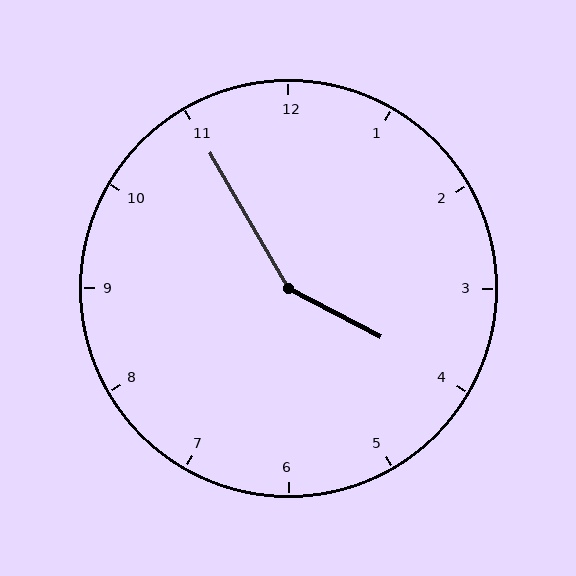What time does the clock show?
3:55.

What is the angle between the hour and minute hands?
Approximately 148 degrees.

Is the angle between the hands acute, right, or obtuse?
It is obtuse.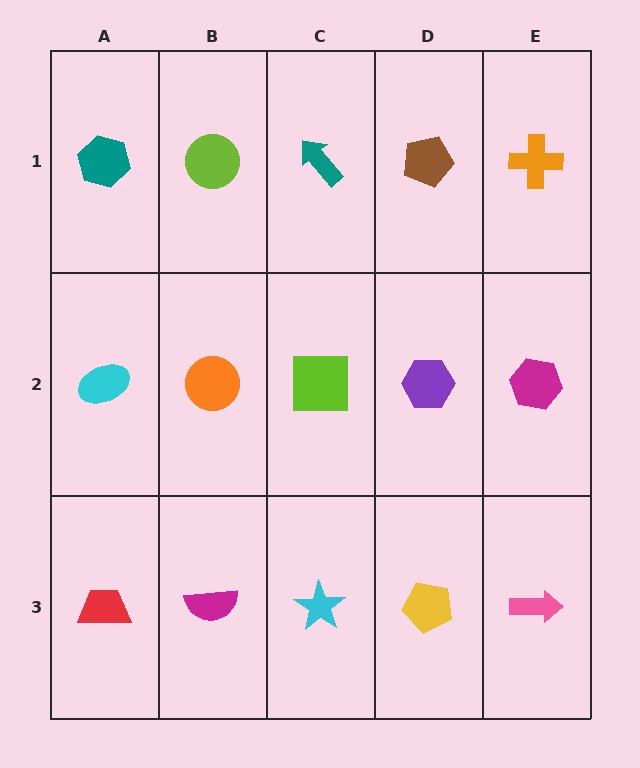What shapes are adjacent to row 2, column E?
An orange cross (row 1, column E), a pink arrow (row 3, column E), a purple hexagon (row 2, column D).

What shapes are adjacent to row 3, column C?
A lime square (row 2, column C), a magenta semicircle (row 3, column B), a yellow pentagon (row 3, column D).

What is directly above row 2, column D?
A brown pentagon.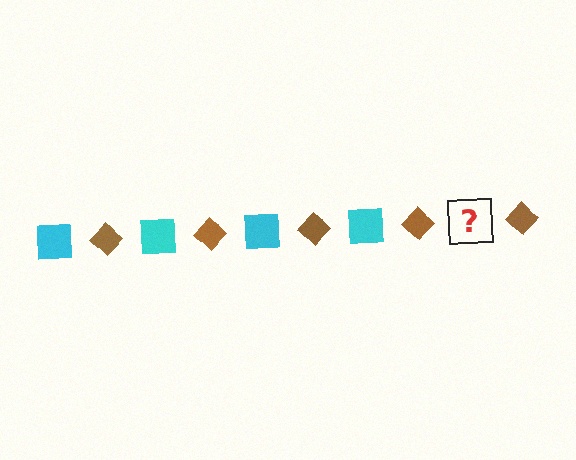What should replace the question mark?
The question mark should be replaced with a cyan square.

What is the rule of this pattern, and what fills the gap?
The rule is that the pattern alternates between cyan square and brown diamond. The gap should be filled with a cyan square.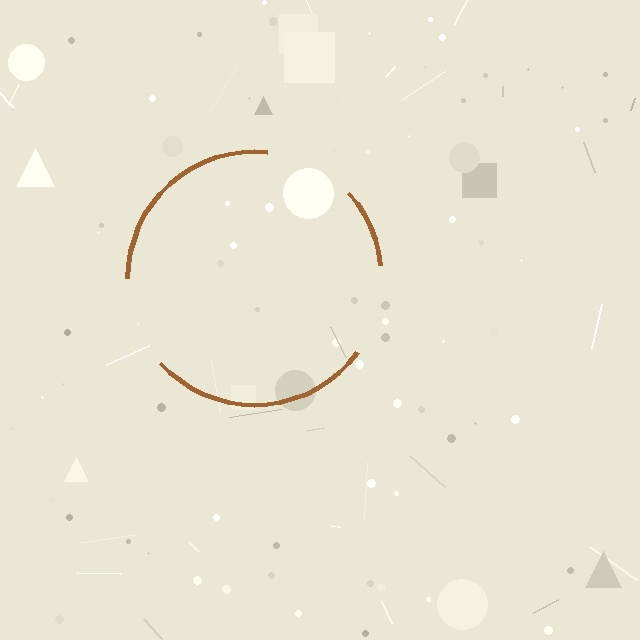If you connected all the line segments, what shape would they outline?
They would outline a circle.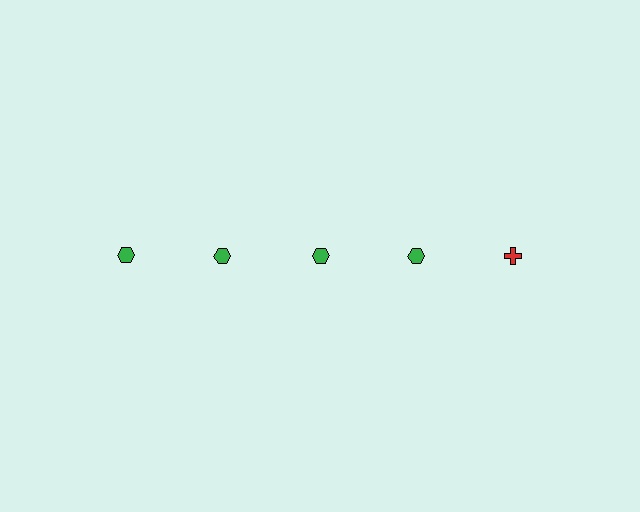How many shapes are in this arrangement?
There are 5 shapes arranged in a grid pattern.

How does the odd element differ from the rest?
It differs in both color (red instead of green) and shape (cross instead of hexagon).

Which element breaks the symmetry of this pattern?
The red cross in the top row, rightmost column breaks the symmetry. All other shapes are green hexagons.